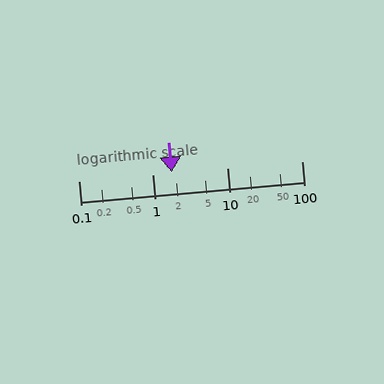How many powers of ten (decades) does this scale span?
The scale spans 3 decades, from 0.1 to 100.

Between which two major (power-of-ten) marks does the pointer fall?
The pointer is between 1 and 10.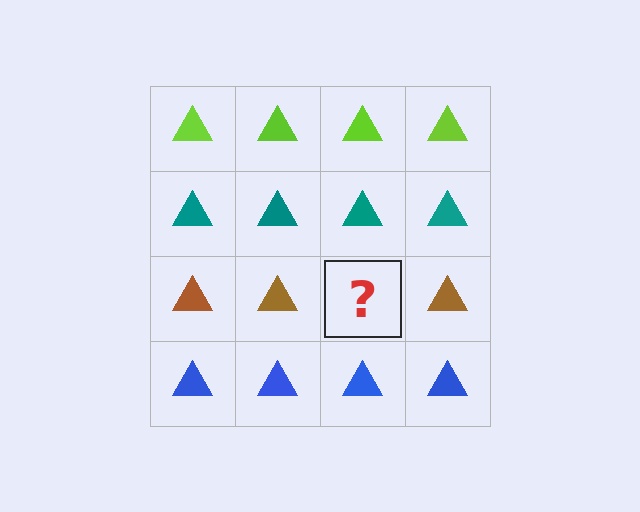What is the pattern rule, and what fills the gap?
The rule is that each row has a consistent color. The gap should be filled with a brown triangle.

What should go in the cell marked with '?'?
The missing cell should contain a brown triangle.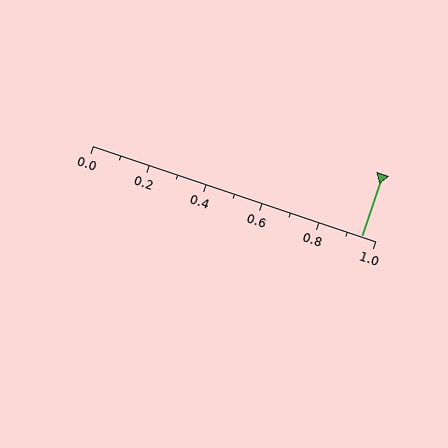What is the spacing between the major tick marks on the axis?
The major ticks are spaced 0.2 apart.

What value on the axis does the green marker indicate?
The marker indicates approximately 0.95.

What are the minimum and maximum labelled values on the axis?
The axis runs from 0.0 to 1.0.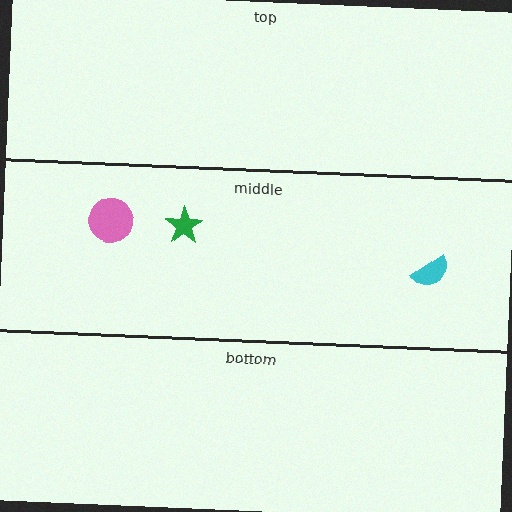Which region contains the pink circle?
The middle region.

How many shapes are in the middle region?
3.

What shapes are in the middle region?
The pink circle, the cyan semicircle, the green star.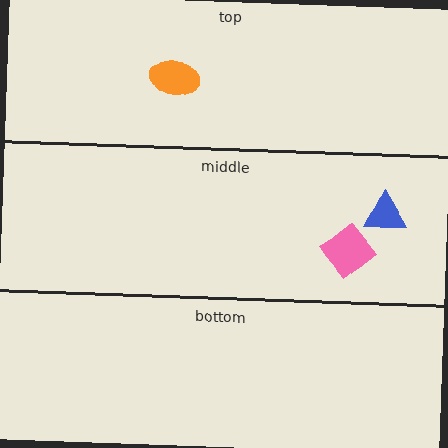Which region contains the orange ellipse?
The top region.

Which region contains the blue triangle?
The middle region.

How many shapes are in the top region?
1.